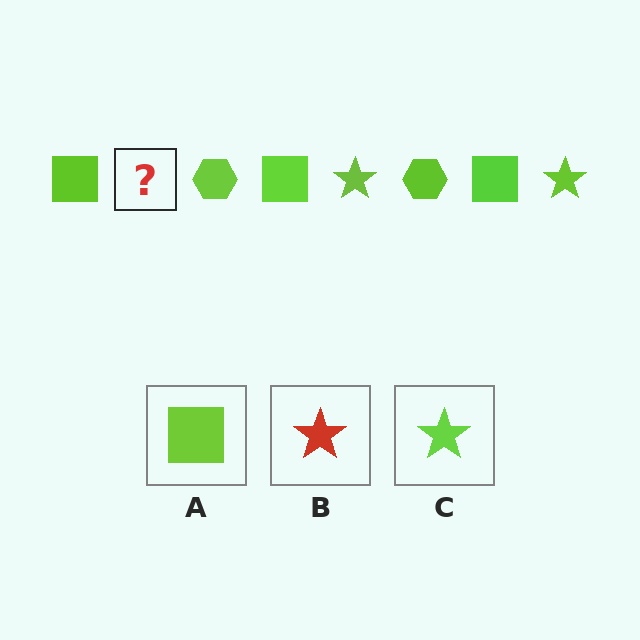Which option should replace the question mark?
Option C.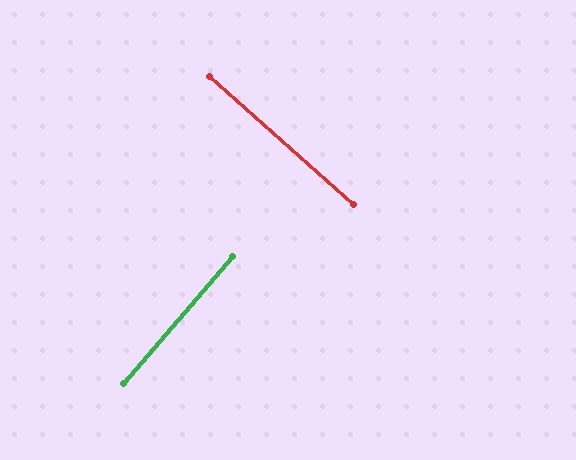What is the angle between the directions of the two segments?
Approximately 89 degrees.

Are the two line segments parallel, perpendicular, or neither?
Perpendicular — they meet at approximately 89°.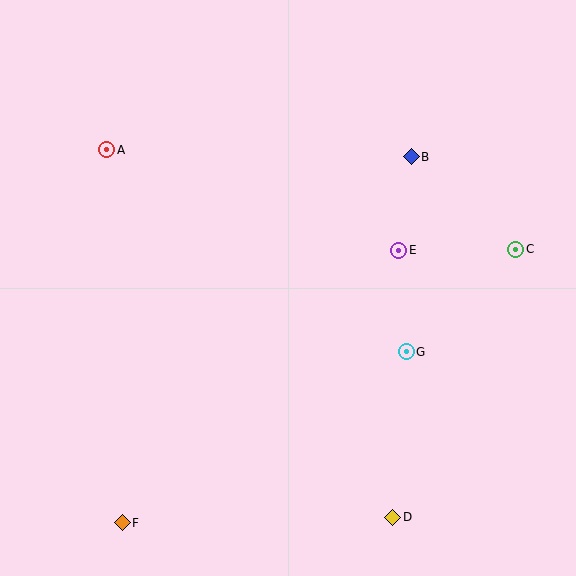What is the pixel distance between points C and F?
The distance between C and F is 479 pixels.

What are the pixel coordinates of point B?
Point B is at (411, 157).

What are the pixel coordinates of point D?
Point D is at (393, 517).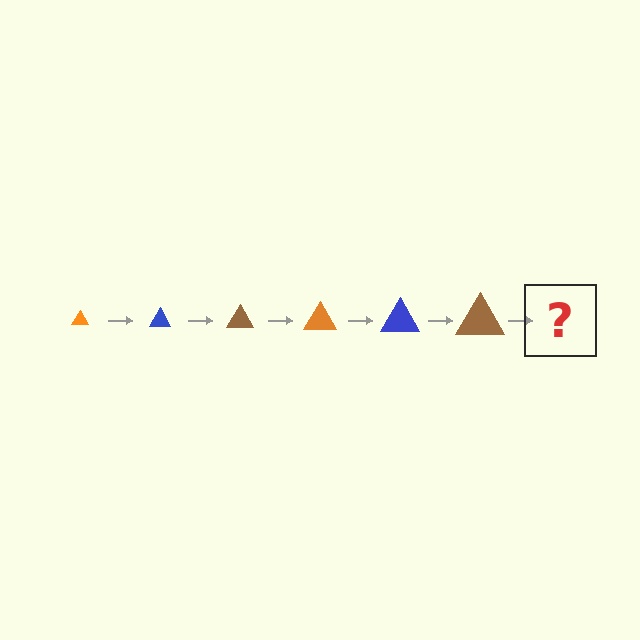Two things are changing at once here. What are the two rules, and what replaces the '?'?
The two rules are that the triangle grows larger each step and the color cycles through orange, blue, and brown. The '?' should be an orange triangle, larger than the previous one.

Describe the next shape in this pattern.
It should be an orange triangle, larger than the previous one.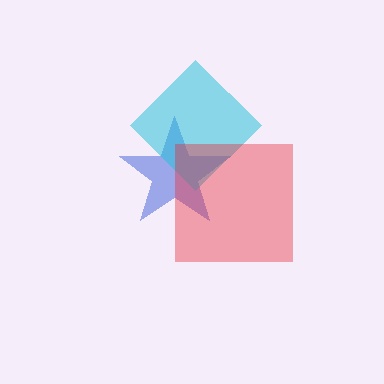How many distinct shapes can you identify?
There are 3 distinct shapes: a blue star, a cyan diamond, a red square.